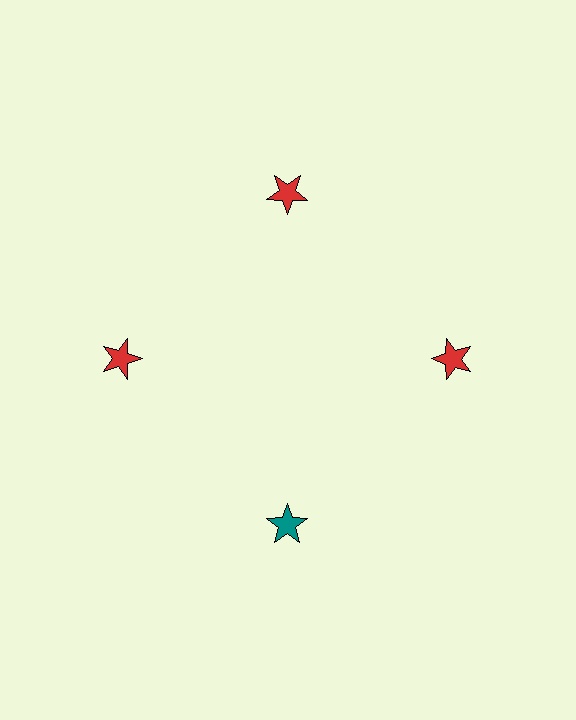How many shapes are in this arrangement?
There are 4 shapes arranged in a ring pattern.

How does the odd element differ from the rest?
It has a different color: teal instead of red.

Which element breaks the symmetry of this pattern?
The teal star at roughly the 6 o'clock position breaks the symmetry. All other shapes are red stars.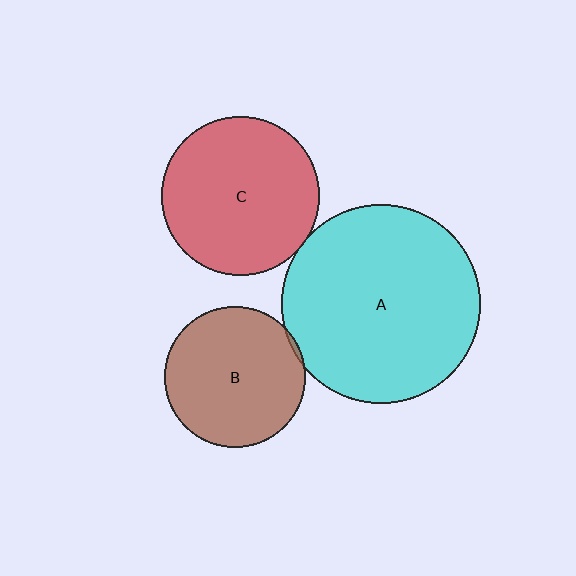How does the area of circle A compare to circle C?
Approximately 1.6 times.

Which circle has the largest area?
Circle A (cyan).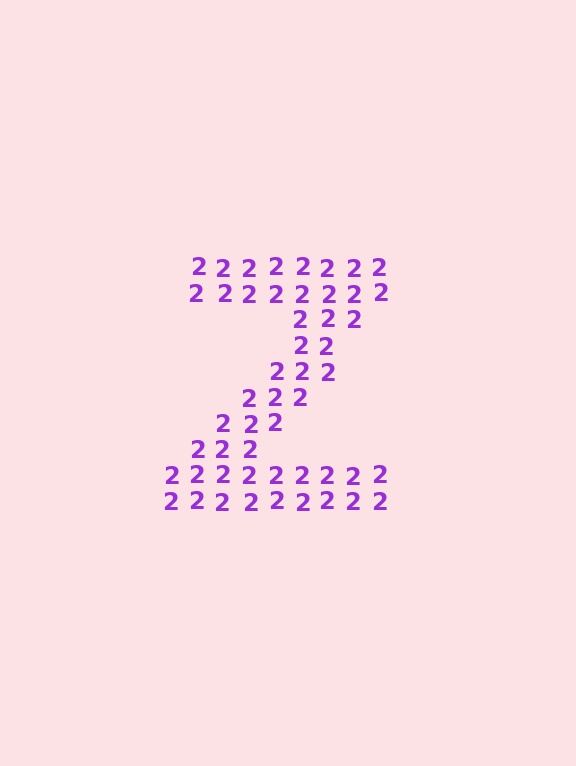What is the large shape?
The large shape is the letter Z.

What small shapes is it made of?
It is made of small digit 2's.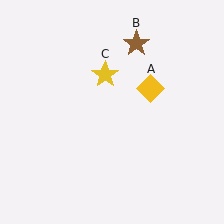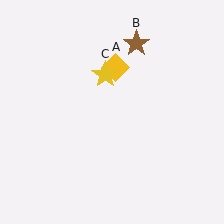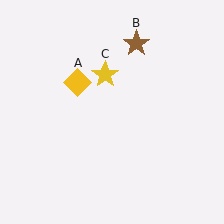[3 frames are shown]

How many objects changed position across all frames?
1 object changed position: yellow diamond (object A).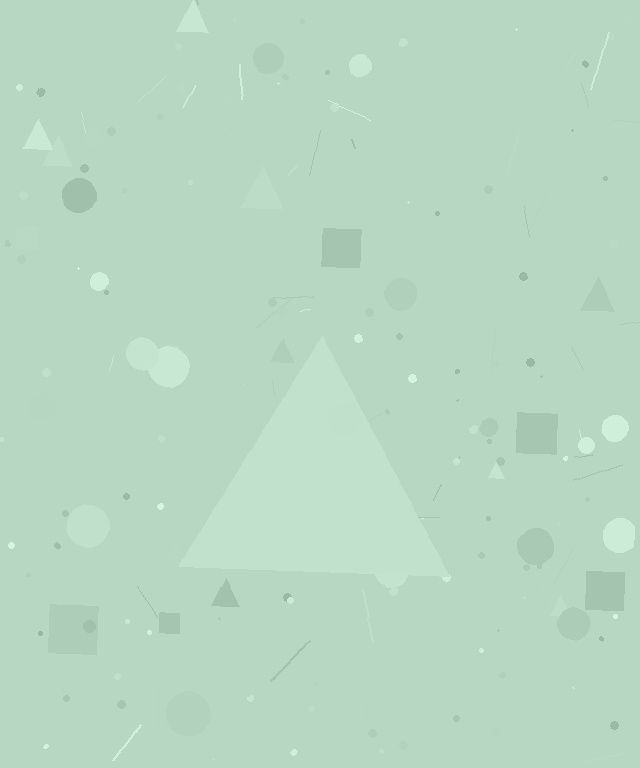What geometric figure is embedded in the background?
A triangle is embedded in the background.